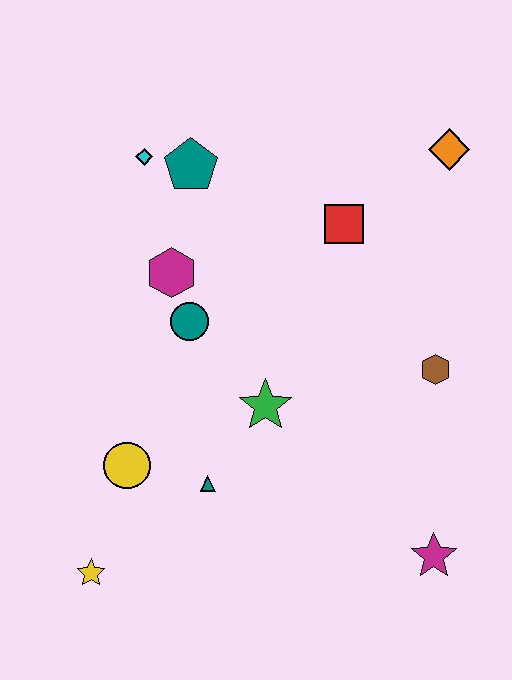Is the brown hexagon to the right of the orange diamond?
No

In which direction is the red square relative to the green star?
The red square is above the green star.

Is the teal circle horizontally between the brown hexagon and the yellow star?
Yes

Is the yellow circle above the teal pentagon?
No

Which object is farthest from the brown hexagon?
The yellow star is farthest from the brown hexagon.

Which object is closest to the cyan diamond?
The teal pentagon is closest to the cyan diamond.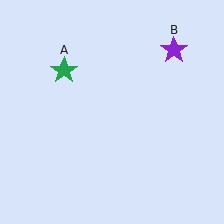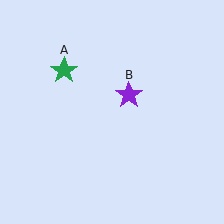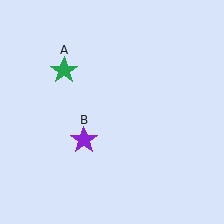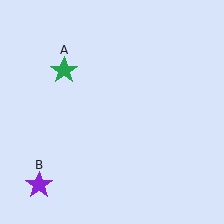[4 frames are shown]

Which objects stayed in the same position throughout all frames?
Green star (object A) remained stationary.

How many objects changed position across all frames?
1 object changed position: purple star (object B).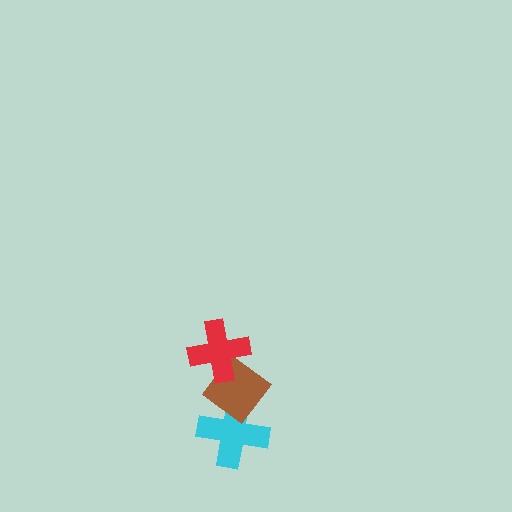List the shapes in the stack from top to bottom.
From top to bottom: the red cross, the brown diamond, the cyan cross.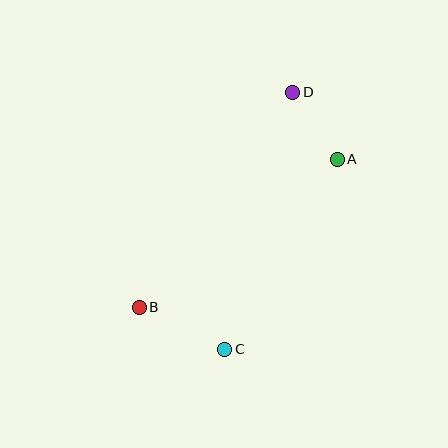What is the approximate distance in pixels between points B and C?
The distance between B and C is approximately 95 pixels.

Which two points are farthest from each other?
Points C and D are farthest from each other.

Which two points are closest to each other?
Points A and D are closest to each other.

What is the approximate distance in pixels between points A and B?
The distance between A and B is approximately 247 pixels.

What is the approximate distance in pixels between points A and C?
The distance between A and C is approximately 221 pixels.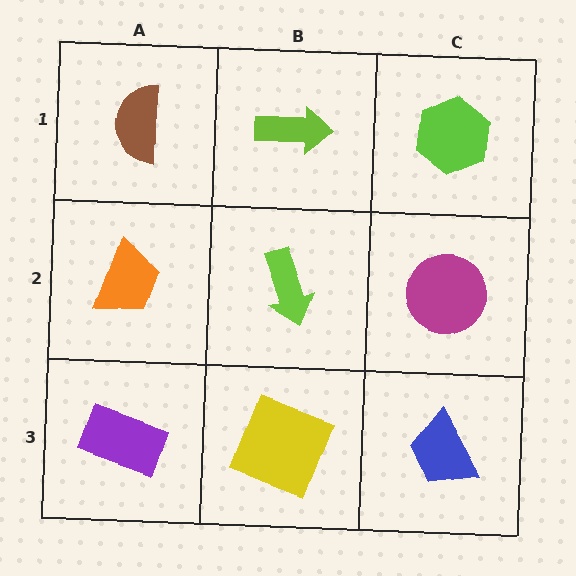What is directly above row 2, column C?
A lime hexagon.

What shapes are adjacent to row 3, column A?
An orange trapezoid (row 2, column A), a yellow square (row 3, column B).